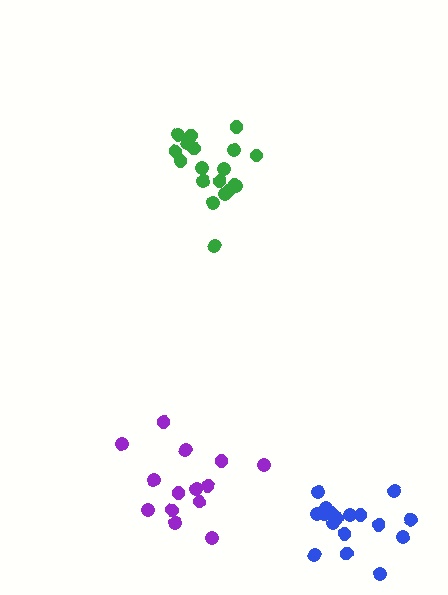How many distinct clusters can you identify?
There are 3 distinct clusters.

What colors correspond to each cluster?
The clusters are colored: green, purple, blue.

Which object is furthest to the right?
The blue cluster is rightmost.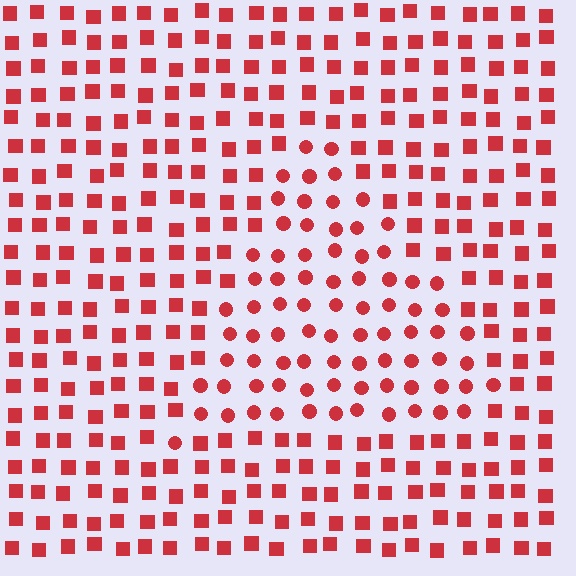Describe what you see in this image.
The image is filled with small red elements arranged in a uniform grid. A triangle-shaped region contains circles, while the surrounding area contains squares. The boundary is defined purely by the change in element shape.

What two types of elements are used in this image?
The image uses circles inside the triangle region and squares outside it.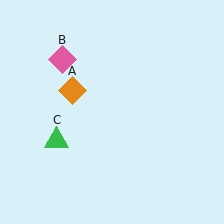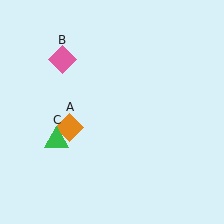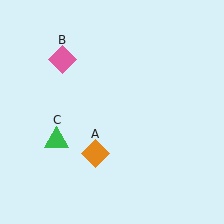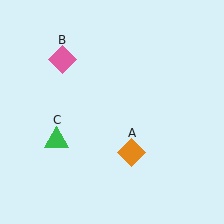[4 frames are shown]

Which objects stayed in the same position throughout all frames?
Pink diamond (object B) and green triangle (object C) remained stationary.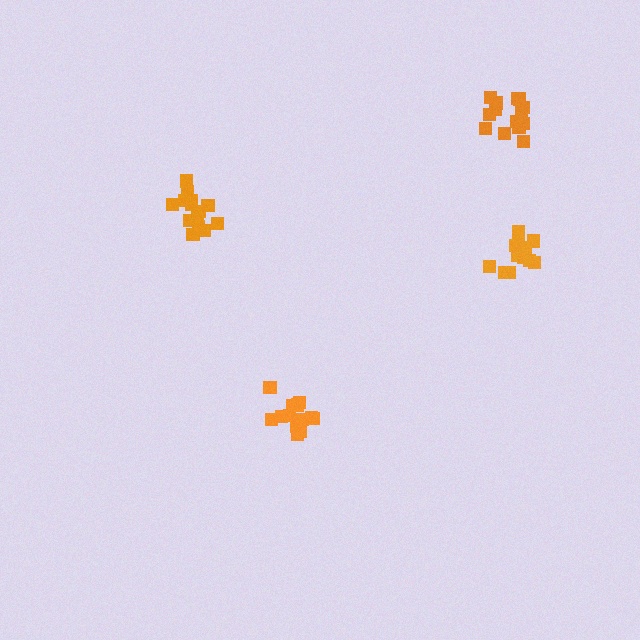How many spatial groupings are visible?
There are 4 spatial groupings.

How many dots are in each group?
Group 1: 14 dots, Group 2: 13 dots, Group 3: 13 dots, Group 4: 15 dots (55 total).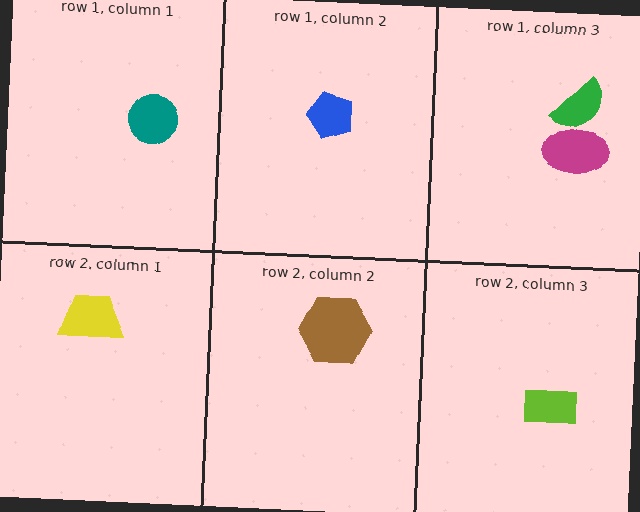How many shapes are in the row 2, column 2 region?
1.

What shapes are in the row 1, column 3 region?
The green semicircle, the magenta ellipse.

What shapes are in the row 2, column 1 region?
The yellow trapezoid.